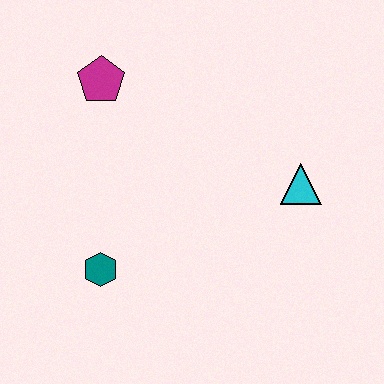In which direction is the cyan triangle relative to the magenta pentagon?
The cyan triangle is to the right of the magenta pentagon.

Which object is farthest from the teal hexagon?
The cyan triangle is farthest from the teal hexagon.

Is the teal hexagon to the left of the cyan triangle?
Yes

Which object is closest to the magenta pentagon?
The teal hexagon is closest to the magenta pentagon.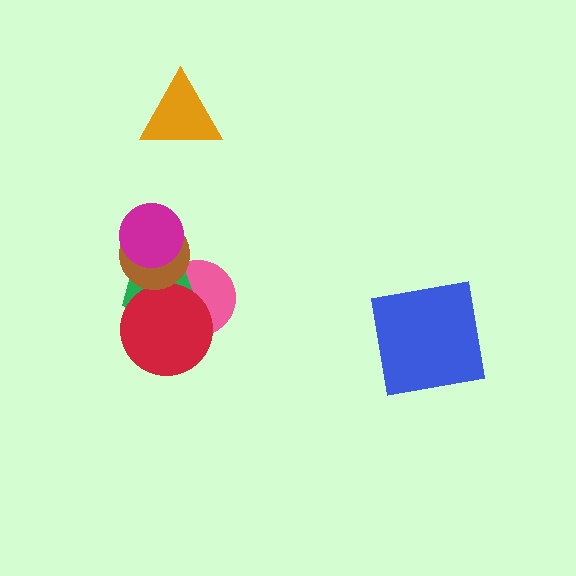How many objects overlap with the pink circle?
3 objects overlap with the pink circle.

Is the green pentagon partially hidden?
Yes, it is partially covered by another shape.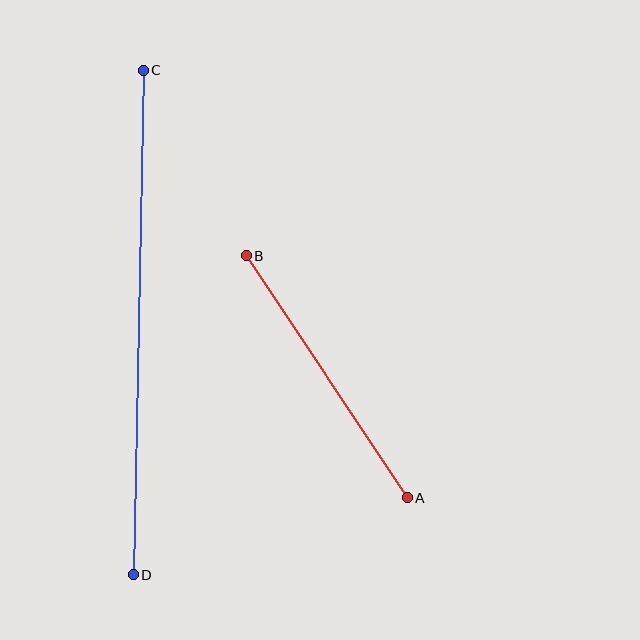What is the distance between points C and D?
The distance is approximately 505 pixels.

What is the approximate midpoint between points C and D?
The midpoint is at approximately (138, 323) pixels.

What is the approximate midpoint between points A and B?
The midpoint is at approximately (327, 377) pixels.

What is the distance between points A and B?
The distance is approximately 290 pixels.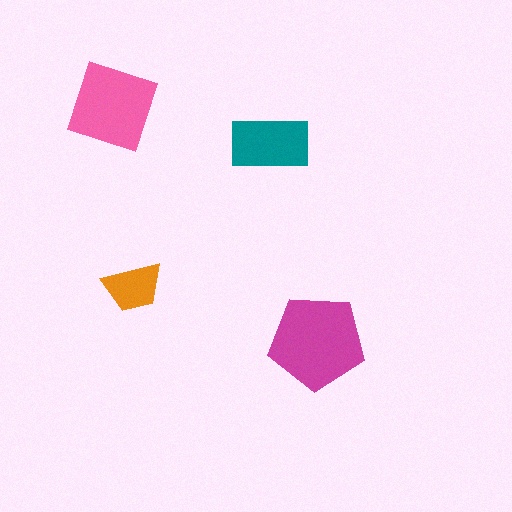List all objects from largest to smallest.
The magenta pentagon, the pink diamond, the teal rectangle, the orange trapezoid.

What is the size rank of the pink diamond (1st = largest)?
2nd.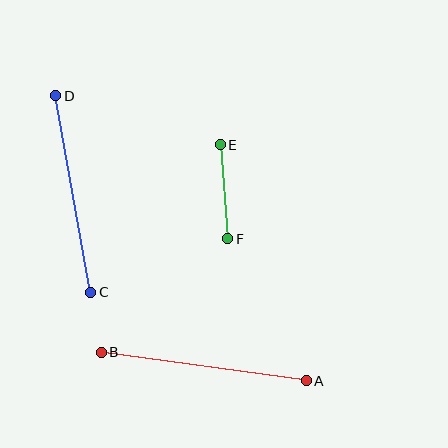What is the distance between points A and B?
The distance is approximately 207 pixels.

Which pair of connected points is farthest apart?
Points A and B are farthest apart.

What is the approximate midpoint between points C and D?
The midpoint is at approximately (73, 194) pixels.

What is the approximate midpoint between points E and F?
The midpoint is at approximately (224, 192) pixels.